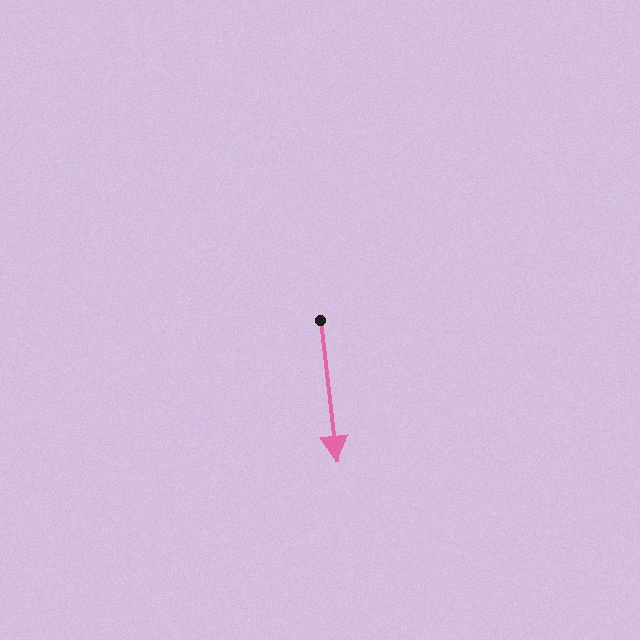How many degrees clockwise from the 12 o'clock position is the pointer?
Approximately 173 degrees.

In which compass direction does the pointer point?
South.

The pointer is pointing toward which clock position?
Roughly 6 o'clock.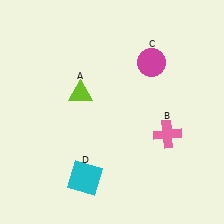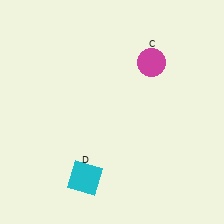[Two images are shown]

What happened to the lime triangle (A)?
The lime triangle (A) was removed in Image 2. It was in the top-left area of Image 1.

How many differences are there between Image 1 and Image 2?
There are 2 differences between the two images.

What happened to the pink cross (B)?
The pink cross (B) was removed in Image 2. It was in the bottom-right area of Image 1.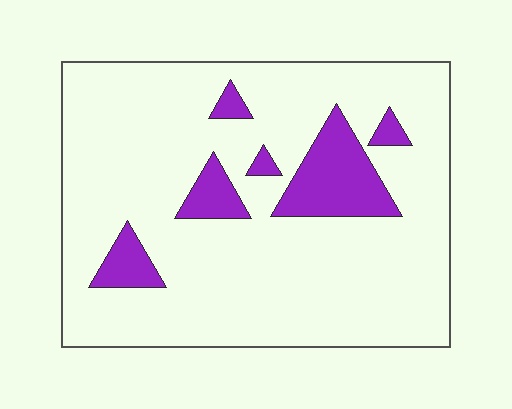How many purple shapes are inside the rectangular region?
6.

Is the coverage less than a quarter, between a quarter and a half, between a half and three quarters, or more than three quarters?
Less than a quarter.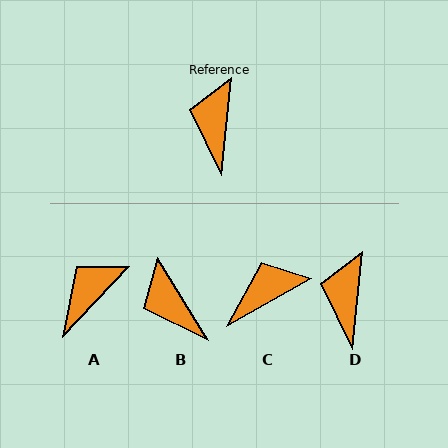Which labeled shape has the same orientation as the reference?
D.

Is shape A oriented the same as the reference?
No, it is off by about 37 degrees.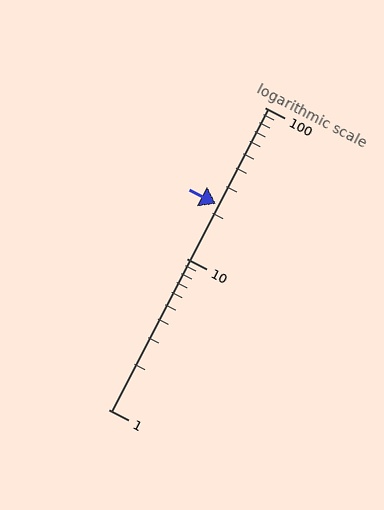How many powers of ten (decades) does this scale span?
The scale spans 2 decades, from 1 to 100.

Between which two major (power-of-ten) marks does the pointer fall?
The pointer is between 10 and 100.